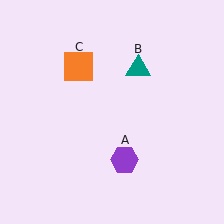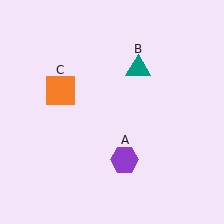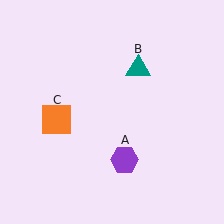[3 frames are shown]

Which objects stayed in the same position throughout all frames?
Purple hexagon (object A) and teal triangle (object B) remained stationary.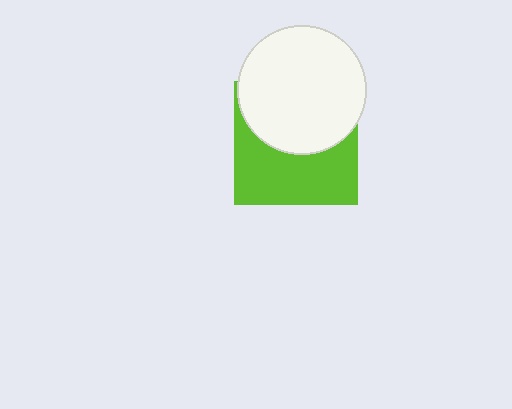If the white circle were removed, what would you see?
You would see the complete lime square.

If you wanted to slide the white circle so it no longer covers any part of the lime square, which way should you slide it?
Slide it up — that is the most direct way to separate the two shapes.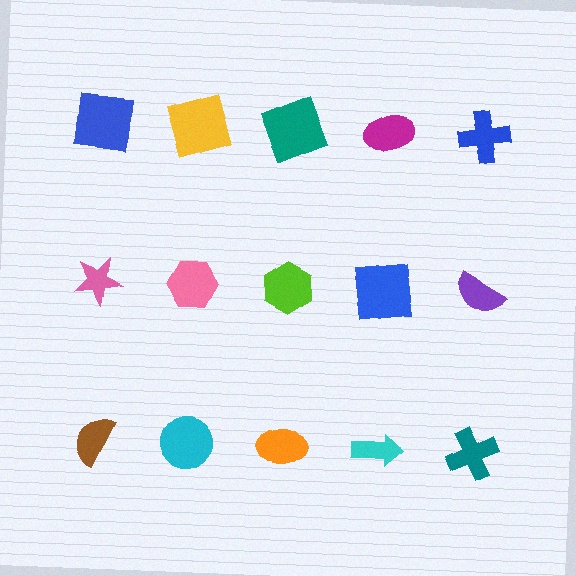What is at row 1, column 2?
A yellow square.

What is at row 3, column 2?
A cyan circle.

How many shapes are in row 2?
5 shapes.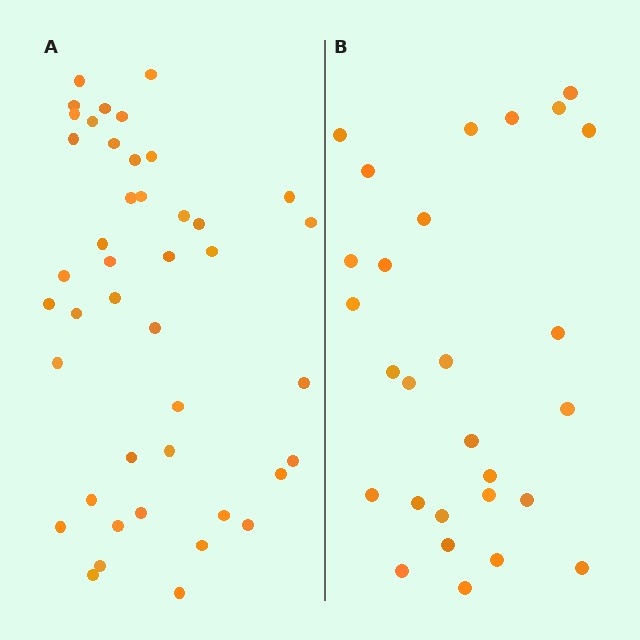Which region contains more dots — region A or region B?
Region A (the left region) has more dots.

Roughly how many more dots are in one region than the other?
Region A has approximately 15 more dots than region B.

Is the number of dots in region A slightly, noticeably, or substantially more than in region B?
Region A has substantially more. The ratio is roughly 1.5 to 1.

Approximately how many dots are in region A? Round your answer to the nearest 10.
About 40 dots. (The exact count is 43, which rounds to 40.)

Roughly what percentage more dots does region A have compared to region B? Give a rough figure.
About 55% more.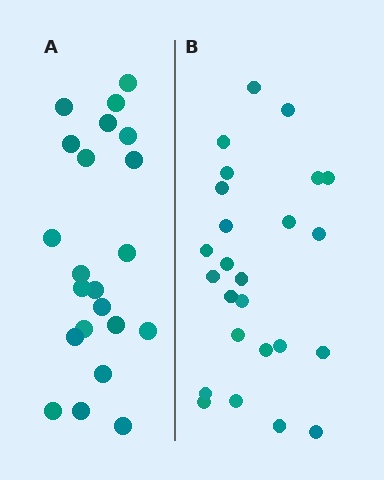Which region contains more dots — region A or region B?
Region B (the right region) has more dots.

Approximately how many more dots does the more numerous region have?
Region B has just a few more — roughly 2 or 3 more dots than region A.